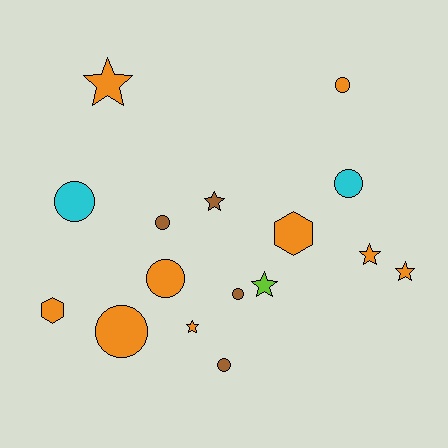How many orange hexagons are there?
There are 2 orange hexagons.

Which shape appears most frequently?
Circle, with 8 objects.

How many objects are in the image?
There are 16 objects.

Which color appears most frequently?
Orange, with 9 objects.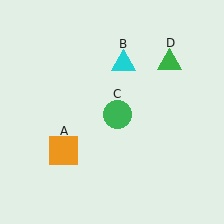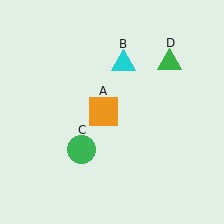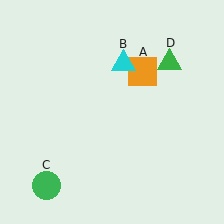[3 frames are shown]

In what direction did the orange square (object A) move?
The orange square (object A) moved up and to the right.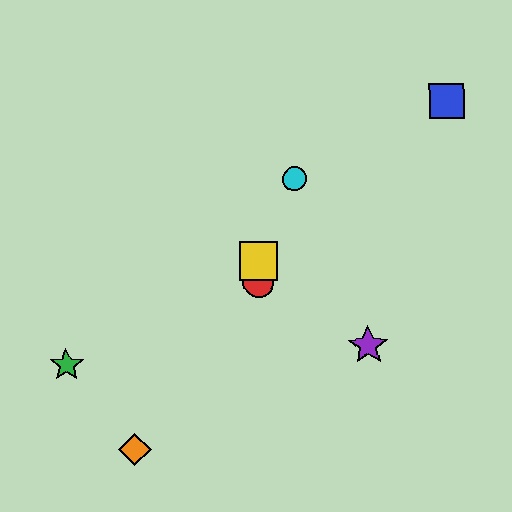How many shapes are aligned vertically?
2 shapes (the red circle, the yellow square) are aligned vertically.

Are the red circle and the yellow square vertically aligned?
Yes, both are at x≈259.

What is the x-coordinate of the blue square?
The blue square is at x≈447.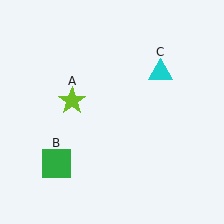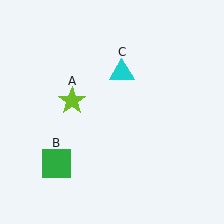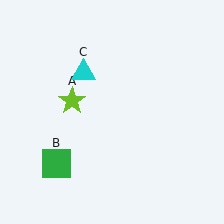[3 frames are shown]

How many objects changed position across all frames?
1 object changed position: cyan triangle (object C).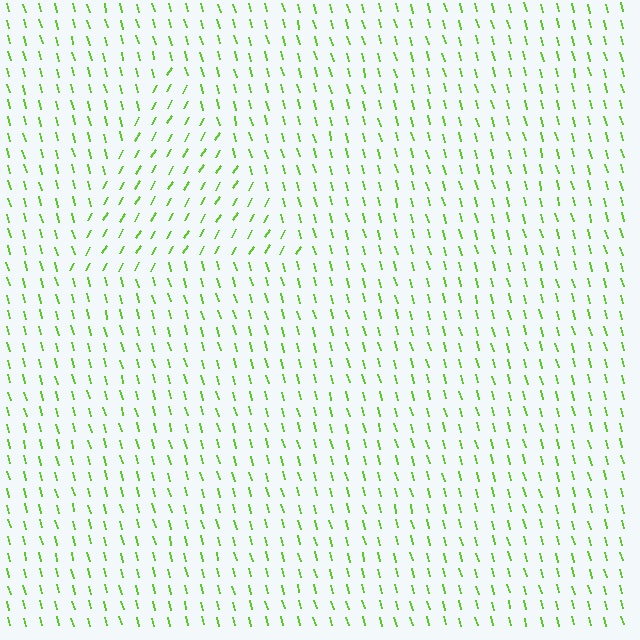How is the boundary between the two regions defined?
The boundary is defined purely by a change in line orientation (approximately 45 degrees difference). All lines are the same color and thickness.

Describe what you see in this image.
The image is filled with small lime line segments. A triangle region in the image has lines oriented differently from the surrounding lines, creating a visible texture boundary.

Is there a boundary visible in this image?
Yes, there is a texture boundary formed by a change in line orientation.